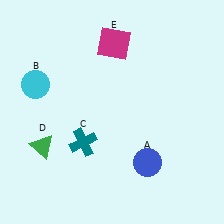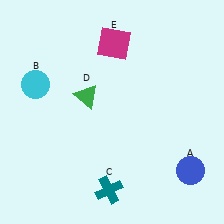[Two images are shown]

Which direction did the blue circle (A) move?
The blue circle (A) moved right.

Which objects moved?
The objects that moved are: the blue circle (A), the teal cross (C), the green triangle (D).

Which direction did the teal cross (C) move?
The teal cross (C) moved down.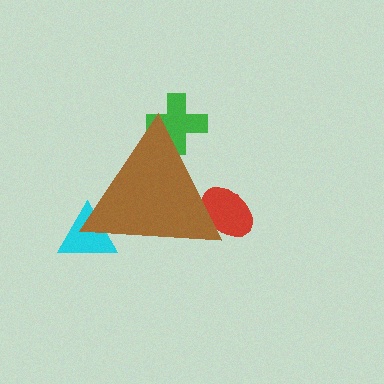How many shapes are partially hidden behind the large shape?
3 shapes are partially hidden.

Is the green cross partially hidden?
Yes, the green cross is partially hidden behind the brown triangle.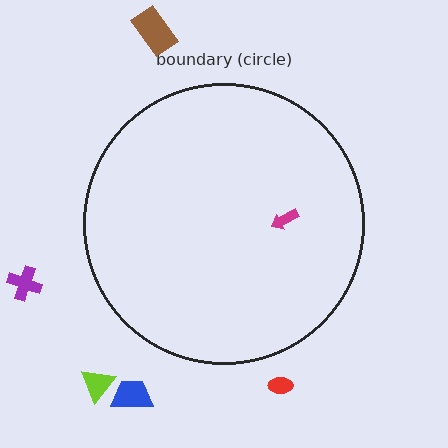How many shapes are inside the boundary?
1 inside, 5 outside.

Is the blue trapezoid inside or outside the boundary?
Outside.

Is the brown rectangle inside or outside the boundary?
Outside.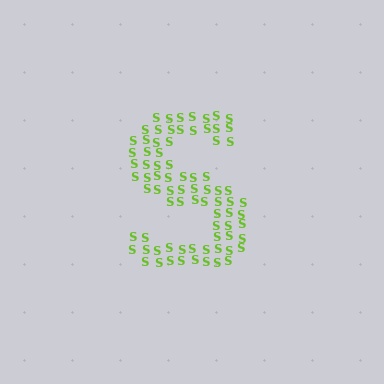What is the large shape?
The large shape is the letter S.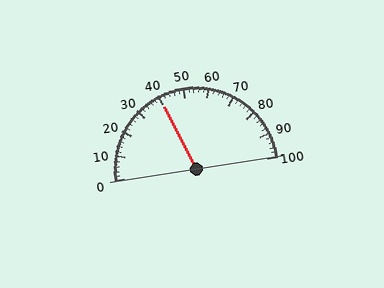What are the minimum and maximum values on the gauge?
The gauge ranges from 0 to 100.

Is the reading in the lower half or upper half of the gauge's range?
The reading is in the lower half of the range (0 to 100).